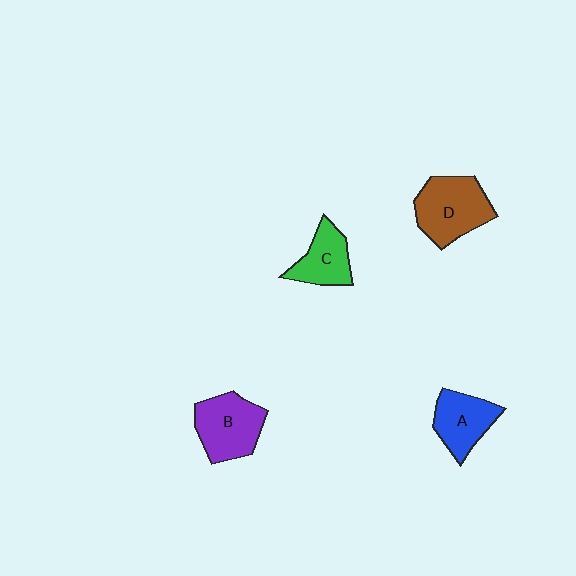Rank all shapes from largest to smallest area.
From largest to smallest: D (brown), B (purple), A (blue), C (green).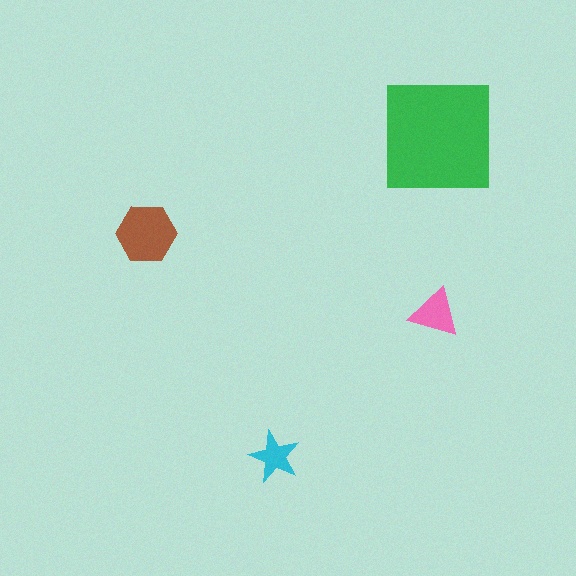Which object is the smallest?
The cyan star.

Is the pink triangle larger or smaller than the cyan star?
Larger.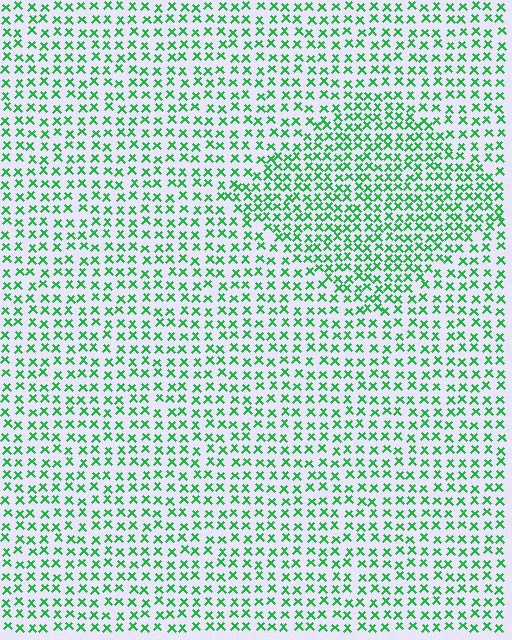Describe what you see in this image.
The image contains small green elements arranged at two different densities. A diamond-shaped region is visible where the elements are more densely packed than the surrounding area.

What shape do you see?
I see a diamond.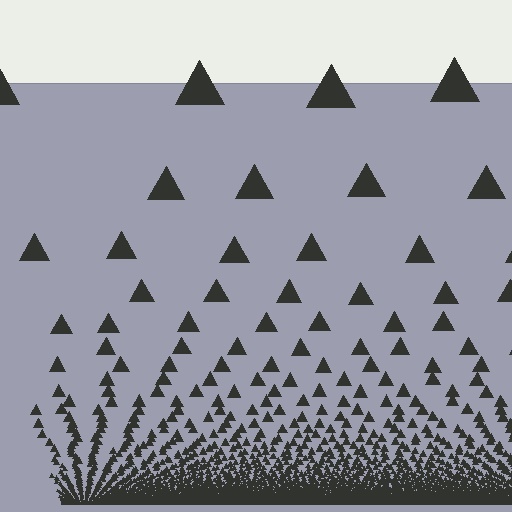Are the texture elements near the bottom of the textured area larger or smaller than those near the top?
Smaller. The gradient is inverted — elements near the bottom are smaller and denser.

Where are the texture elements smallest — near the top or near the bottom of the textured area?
Near the bottom.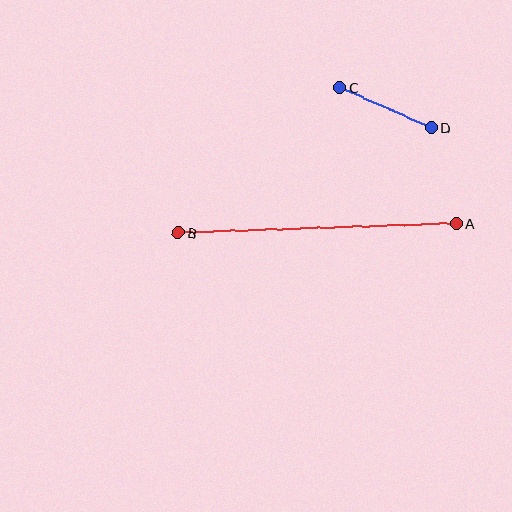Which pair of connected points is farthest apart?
Points A and B are farthest apart.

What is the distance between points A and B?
The distance is approximately 278 pixels.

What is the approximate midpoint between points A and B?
The midpoint is at approximately (317, 228) pixels.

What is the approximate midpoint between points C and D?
The midpoint is at approximately (386, 108) pixels.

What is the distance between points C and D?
The distance is approximately 100 pixels.